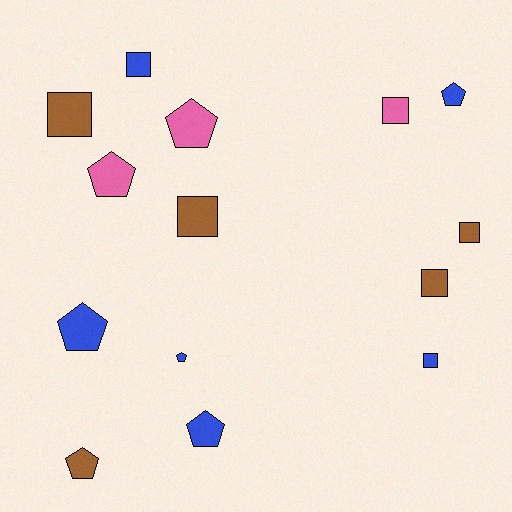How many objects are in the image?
There are 14 objects.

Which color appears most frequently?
Blue, with 6 objects.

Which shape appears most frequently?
Square, with 7 objects.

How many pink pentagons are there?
There are 2 pink pentagons.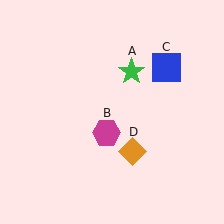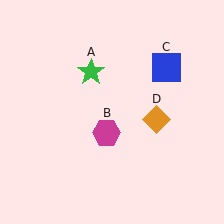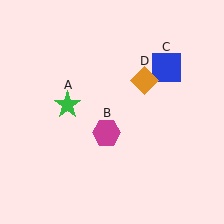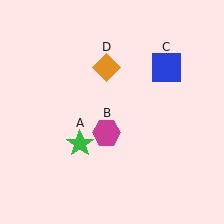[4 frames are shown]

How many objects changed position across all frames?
2 objects changed position: green star (object A), orange diamond (object D).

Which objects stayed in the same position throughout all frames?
Magenta hexagon (object B) and blue square (object C) remained stationary.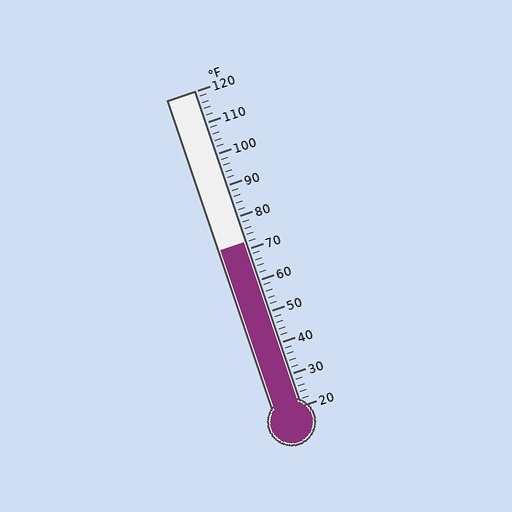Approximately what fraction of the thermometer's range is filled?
The thermometer is filled to approximately 50% of its range.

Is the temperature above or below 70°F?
The temperature is above 70°F.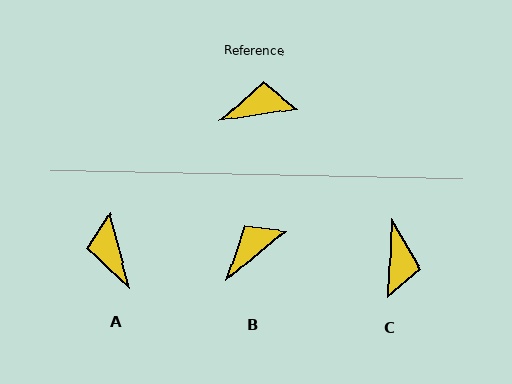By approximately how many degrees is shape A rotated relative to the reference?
Approximately 96 degrees counter-clockwise.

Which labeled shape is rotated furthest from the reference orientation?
C, about 102 degrees away.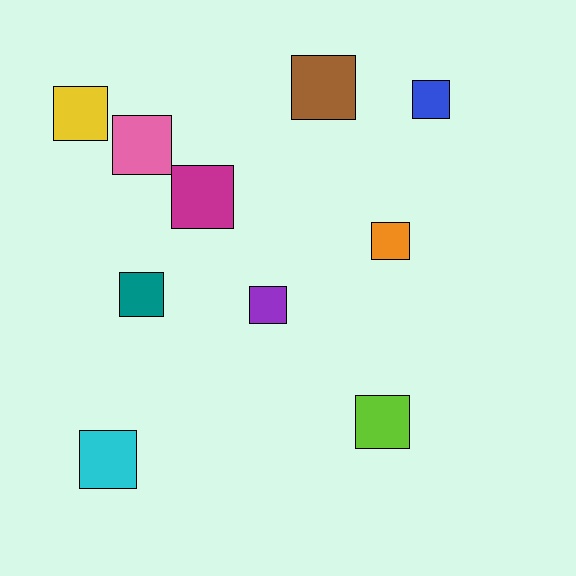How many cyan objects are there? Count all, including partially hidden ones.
There is 1 cyan object.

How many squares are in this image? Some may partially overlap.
There are 10 squares.